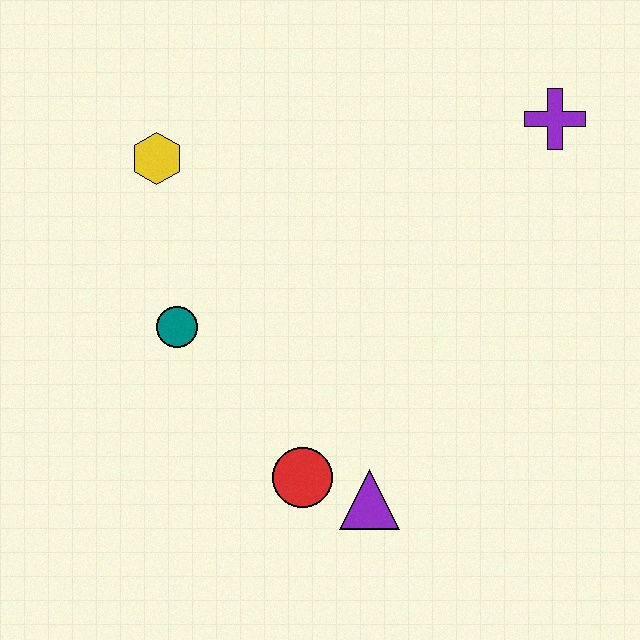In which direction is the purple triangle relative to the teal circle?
The purple triangle is to the right of the teal circle.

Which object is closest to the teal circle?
The yellow hexagon is closest to the teal circle.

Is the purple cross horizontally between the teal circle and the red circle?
No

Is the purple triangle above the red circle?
No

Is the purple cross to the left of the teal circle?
No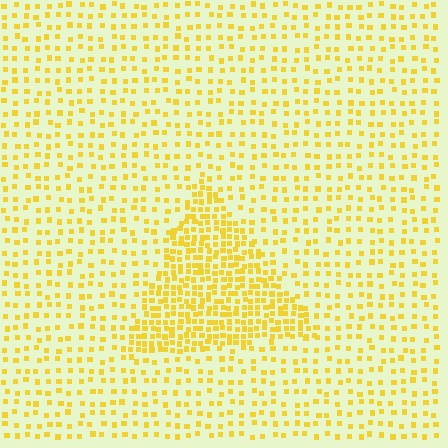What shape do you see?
I see a triangle.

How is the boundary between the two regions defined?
The boundary is defined by a change in element density (approximately 2.3x ratio). All elements are the same color, size, and shape.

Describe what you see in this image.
The image contains small yellow elements arranged at two different densities. A triangle-shaped region is visible where the elements are more densely packed than the surrounding area.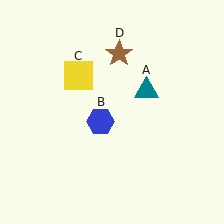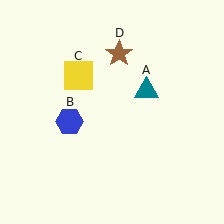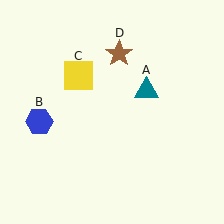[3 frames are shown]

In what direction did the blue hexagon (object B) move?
The blue hexagon (object B) moved left.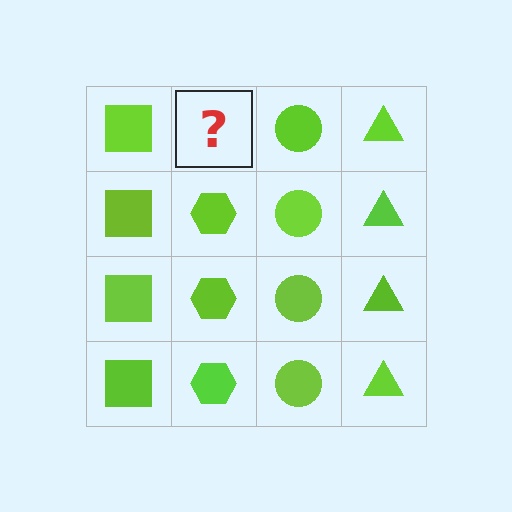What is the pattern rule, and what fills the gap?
The rule is that each column has a consistent shape. The gap should be filled with a lime hexagon.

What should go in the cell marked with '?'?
The missing cell should contain a lime hexagon.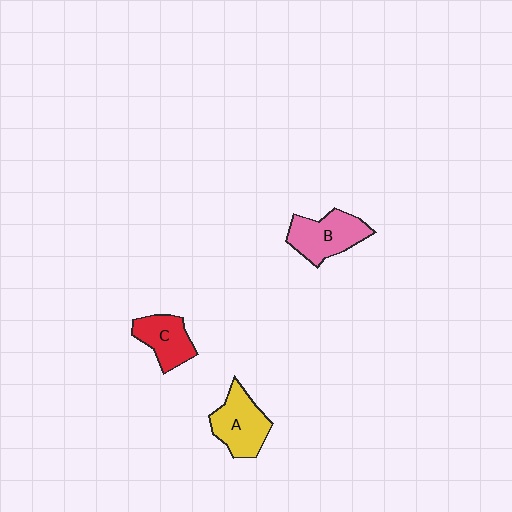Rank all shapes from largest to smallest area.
From largest to smallest: B (pink), A (yellow), C (red).